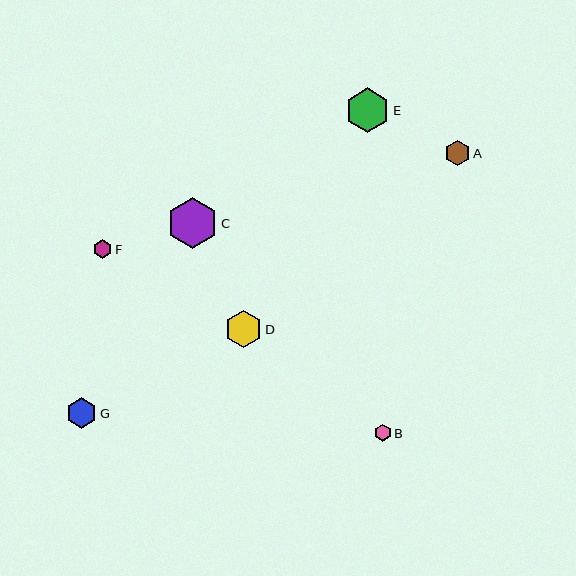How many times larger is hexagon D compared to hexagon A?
Hexagon D is approximately 1.4 times the size of hexagon A.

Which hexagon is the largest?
Hexagon C is the largest with a size of approximately 51 pixels.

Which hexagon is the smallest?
Hexagon B is the smallest with a size of approximately 17 pixels.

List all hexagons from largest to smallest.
From largest to smallest: C, E, D, G, A, F, B.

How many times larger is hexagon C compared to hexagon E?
Hexagon C is approximately 1.2 times the size of hexagon E.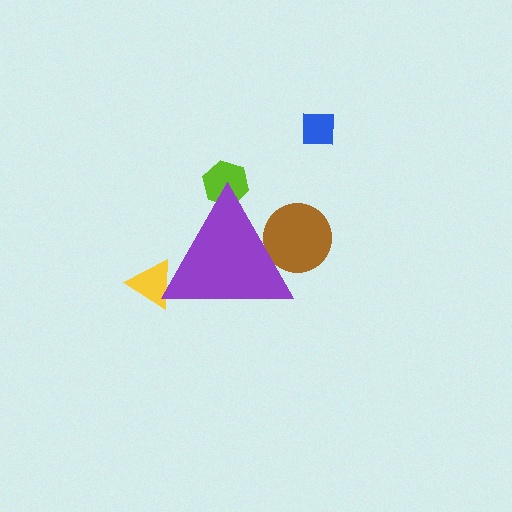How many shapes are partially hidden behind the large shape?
3 shapes are partially hidden.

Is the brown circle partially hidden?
Yes, the brown circle is partially hidden behind the purple triangle.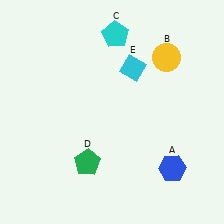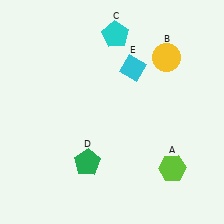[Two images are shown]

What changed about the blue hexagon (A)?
In Image 1, A is blue. In Image 2, it changed to lime.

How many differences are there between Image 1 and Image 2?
There is 1 difference between the two images.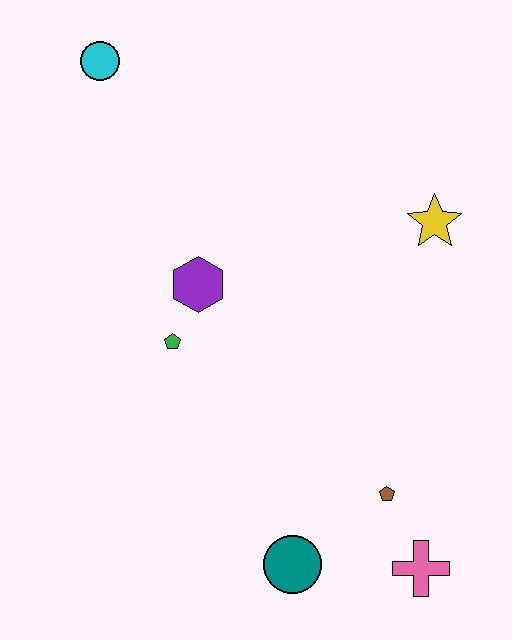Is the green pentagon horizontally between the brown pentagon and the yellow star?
No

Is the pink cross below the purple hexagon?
Yes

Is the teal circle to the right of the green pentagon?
Yes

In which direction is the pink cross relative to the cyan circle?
The pink cross is below the cyan circle.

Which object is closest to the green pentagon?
The purple hexagon is closest to the green pentagon.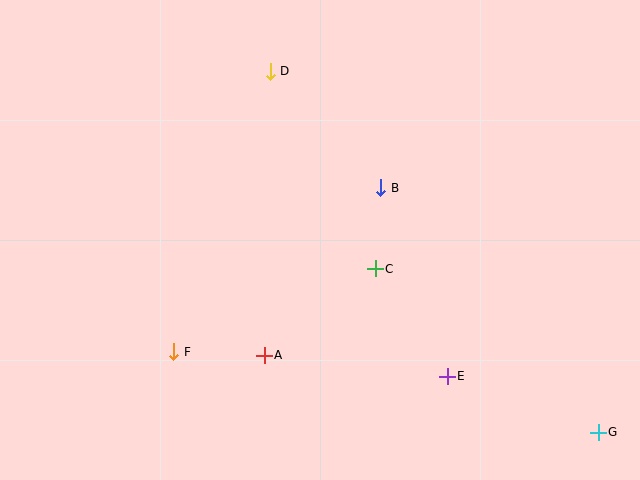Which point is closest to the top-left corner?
Point D is closest to the top-left corner.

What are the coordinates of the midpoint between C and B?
The midpoint between C and B is at (378, 228).